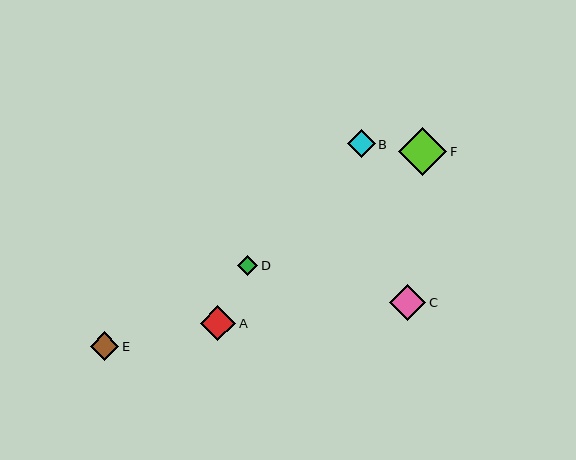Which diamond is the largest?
Diamond F is the largest with a size of approximately 49 pixels.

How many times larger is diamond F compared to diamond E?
Diamond F is approximately 1.7 times the size of diamond E.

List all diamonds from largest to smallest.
From largest to smallest: F, C, A, E, B, D.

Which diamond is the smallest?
Diamond D is the smallest with a size of approximately 20 pixels.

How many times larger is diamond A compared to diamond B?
Diamond A is approximately 1.3 times the size of diamond B.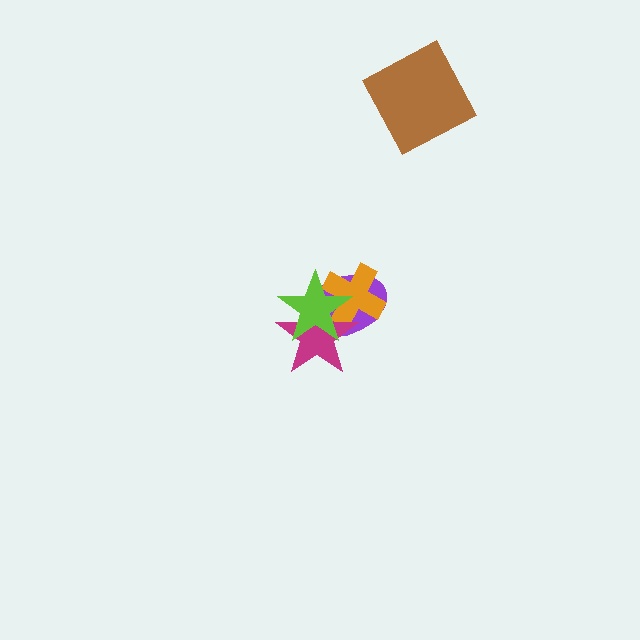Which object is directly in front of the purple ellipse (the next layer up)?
The orange cross is directly in front of the purple ellipse.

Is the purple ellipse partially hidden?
Yes, it is partially covered by another shape.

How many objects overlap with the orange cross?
3 objects overlap with the orange cross.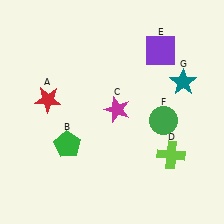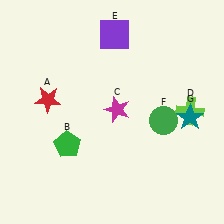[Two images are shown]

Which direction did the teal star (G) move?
The teal star (G) moved down.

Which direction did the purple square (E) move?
The purple square (E) moved left.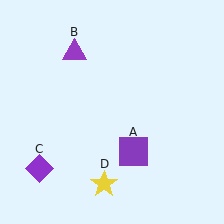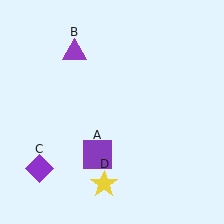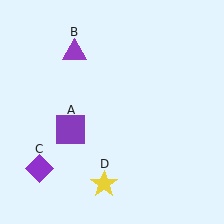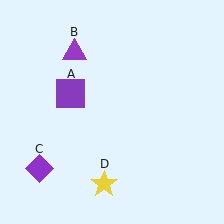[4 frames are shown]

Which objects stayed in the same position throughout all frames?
Purple triangle (object B) and purple diamond (object C) and yellow star (object D) remained stationary.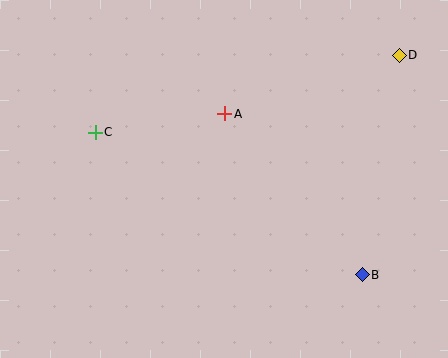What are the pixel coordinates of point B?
Point B is at (362, 275).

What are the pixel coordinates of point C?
Point C is at (95, 132).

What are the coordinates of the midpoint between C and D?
The midpoint between C and D is at (247, 94).